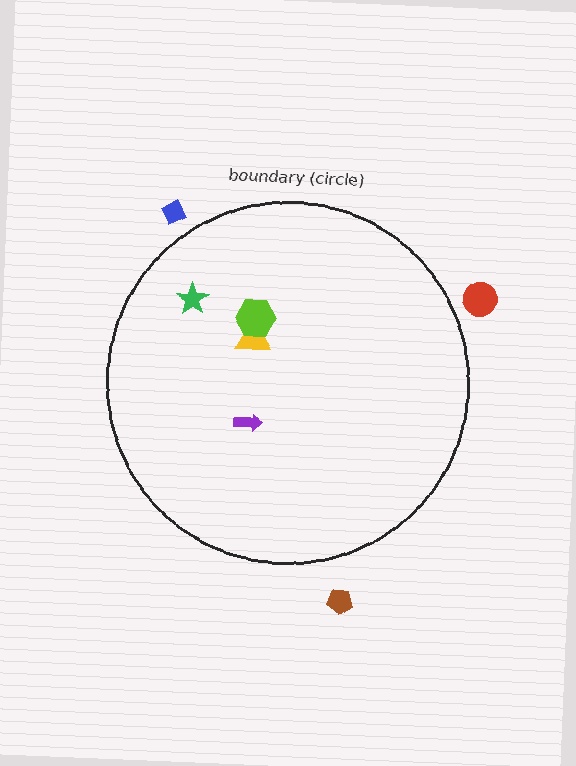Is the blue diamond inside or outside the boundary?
Outside.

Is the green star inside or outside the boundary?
Inside.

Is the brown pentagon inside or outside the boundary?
Outside.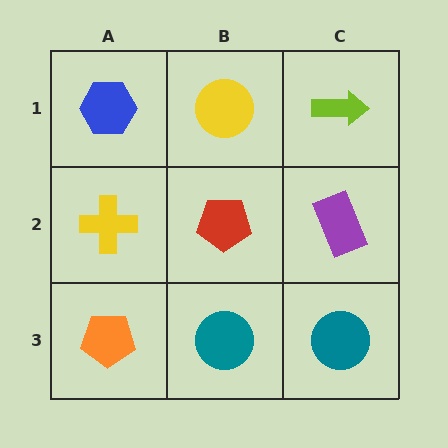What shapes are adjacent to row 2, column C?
A lime arrow (row 1, column C), a teal circle (row 3, column C), a red pentagon (row 2, column B).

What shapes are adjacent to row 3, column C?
A purple rectangle (row 2, column C), a teal circle (row 3, column B).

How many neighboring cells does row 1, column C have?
2.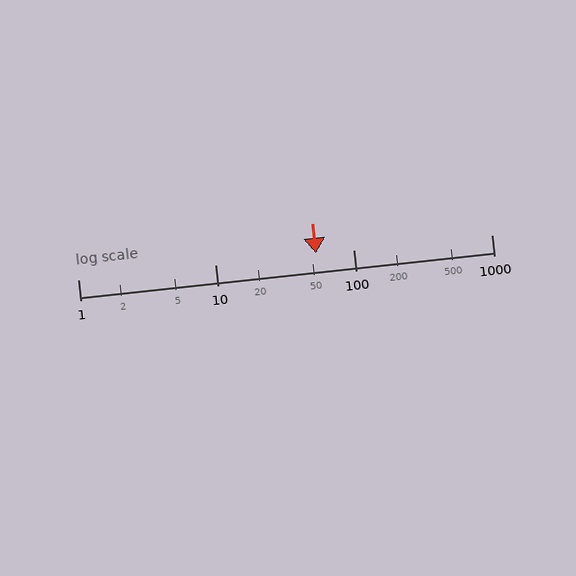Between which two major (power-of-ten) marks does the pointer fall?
The pointer is between 10 and 100.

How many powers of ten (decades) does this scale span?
The scale spans 3 decades, from 1 to 1000.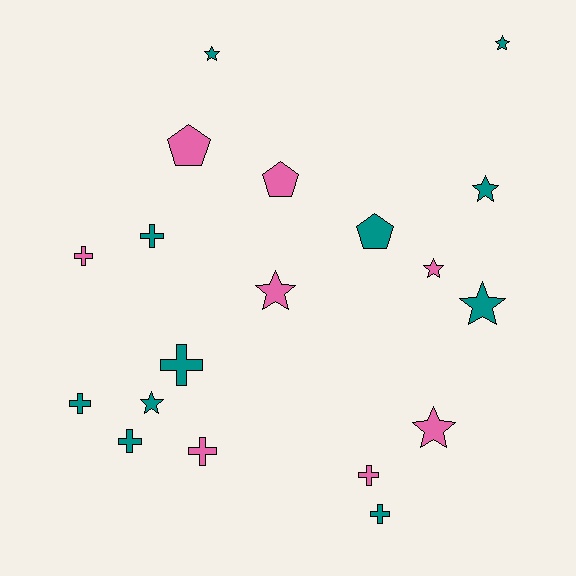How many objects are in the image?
There are 19 objects.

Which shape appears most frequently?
Cross, with 8 objects.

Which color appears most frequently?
Teal, with 11 objects.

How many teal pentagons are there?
There is 1 teal pentagon.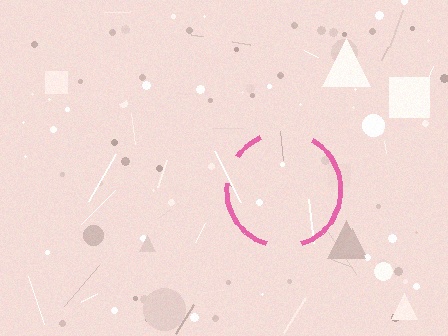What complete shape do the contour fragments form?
The contour fragments form a circle.